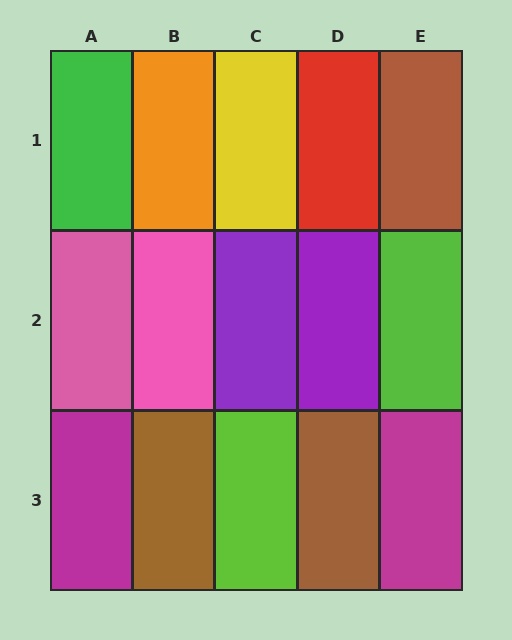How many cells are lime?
2 cells are lime.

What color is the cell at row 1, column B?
Orange.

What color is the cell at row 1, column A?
Green.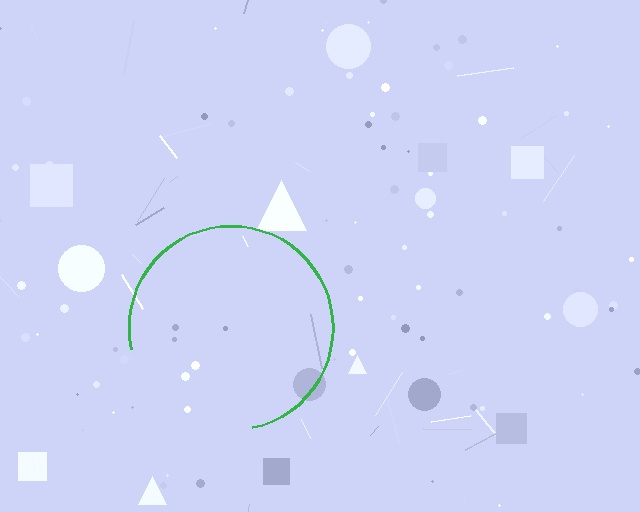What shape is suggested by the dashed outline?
The dashed outline suggests a circle.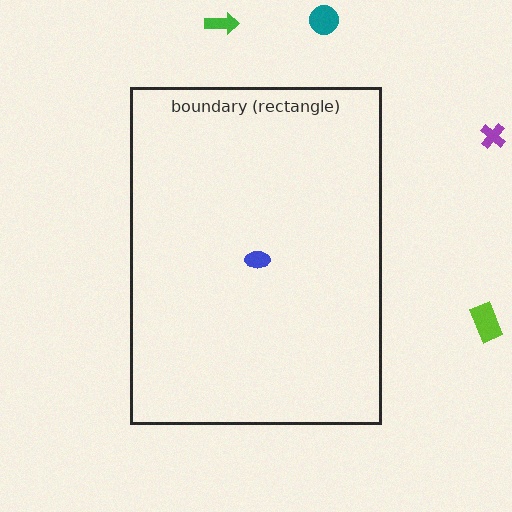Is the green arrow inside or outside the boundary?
Outside.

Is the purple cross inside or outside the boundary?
Outside.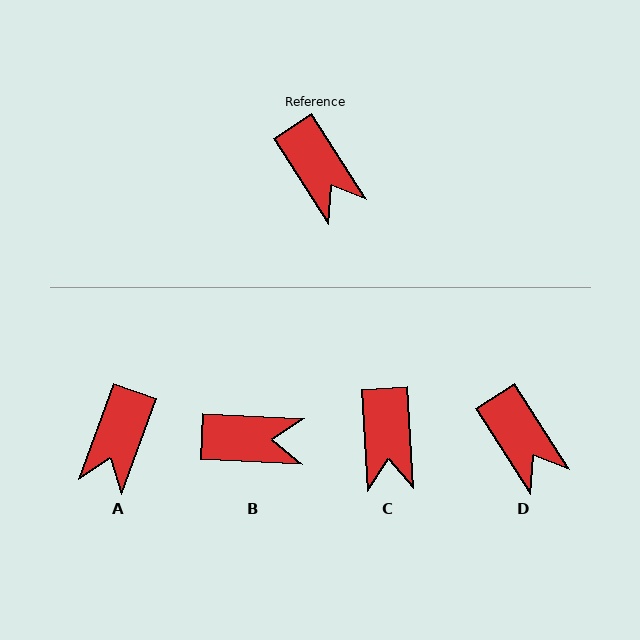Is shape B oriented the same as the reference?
No, it is off by about 55 degrees.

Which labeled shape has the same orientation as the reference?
D.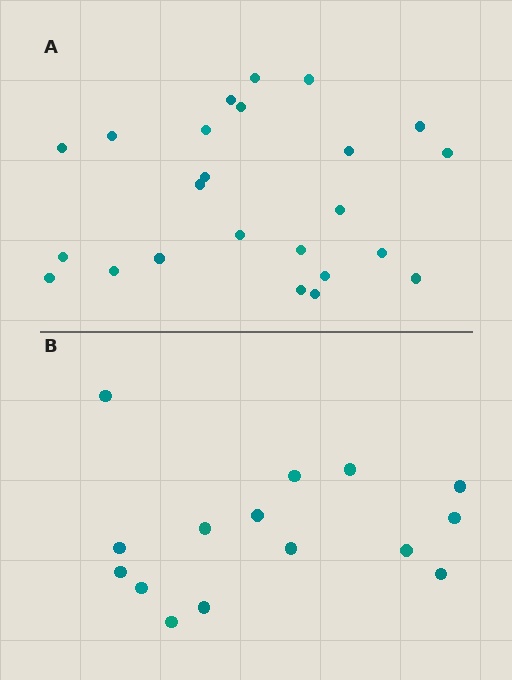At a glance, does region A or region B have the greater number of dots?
Region A (the top region) has more dots.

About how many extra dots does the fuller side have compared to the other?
Region A has roughly 8 or so more dots than region B.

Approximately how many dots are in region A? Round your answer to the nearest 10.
About 20 dots. (The exact count is 24, which rounds to 20.)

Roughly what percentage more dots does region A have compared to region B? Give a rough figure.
About 60% more.